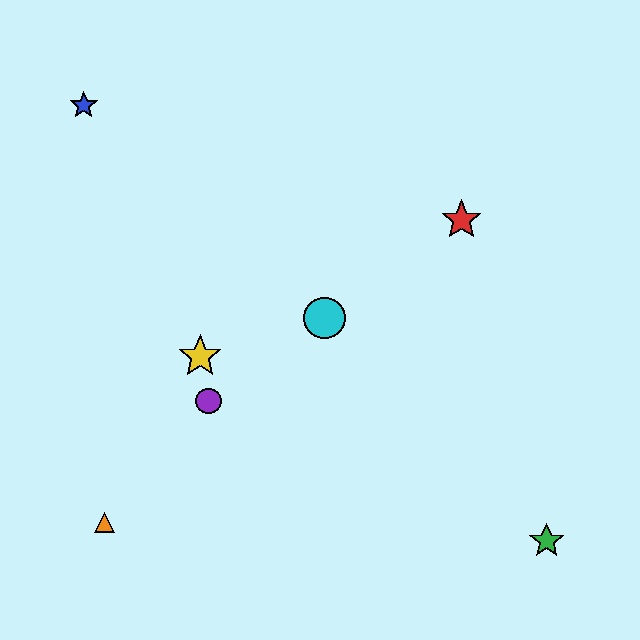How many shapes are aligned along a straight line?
3 shapes (the red star, the purple circle, the cyan circle) are aligned along a straight line.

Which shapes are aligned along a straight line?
The red star, the purple circle, the cyan circle are aligned along a straight line.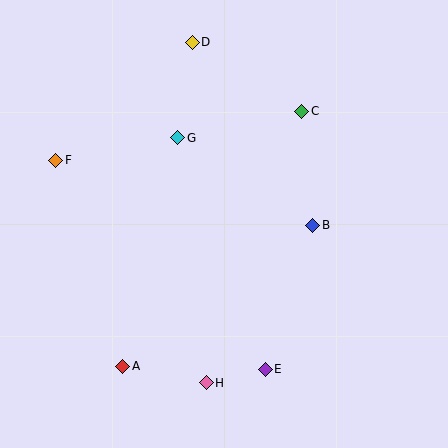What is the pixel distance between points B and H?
The distance between B and H is 190 pixels.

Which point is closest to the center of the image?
Point B at (313, 225) is closest to the center.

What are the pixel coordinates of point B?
Point B is at (313, 225).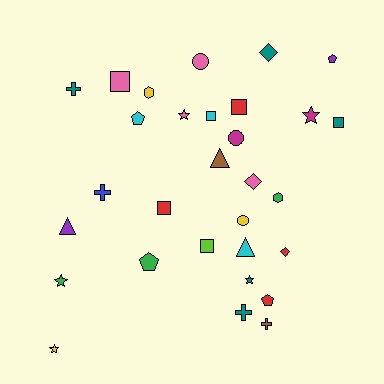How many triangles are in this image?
There are 3 triangles.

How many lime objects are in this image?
There is 1 lime object.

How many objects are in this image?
There are 30 objects.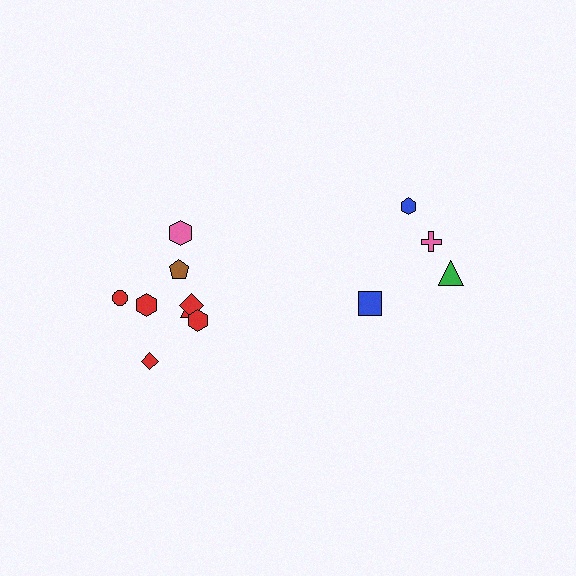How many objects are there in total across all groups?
There are 12 objects.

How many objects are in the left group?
There are 8 objects.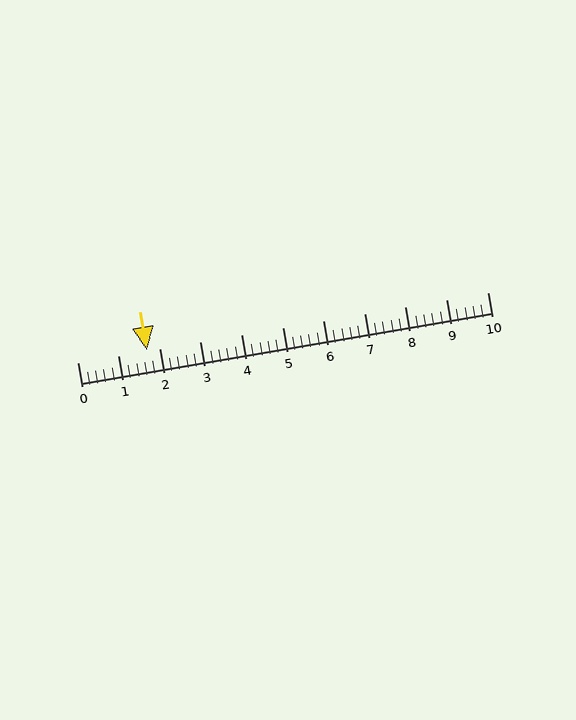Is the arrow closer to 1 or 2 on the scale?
The arrow is closer to 2.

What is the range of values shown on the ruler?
The ruler shows values from 0 to 10.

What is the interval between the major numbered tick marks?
The major tick marks are spaced 1 units apart.